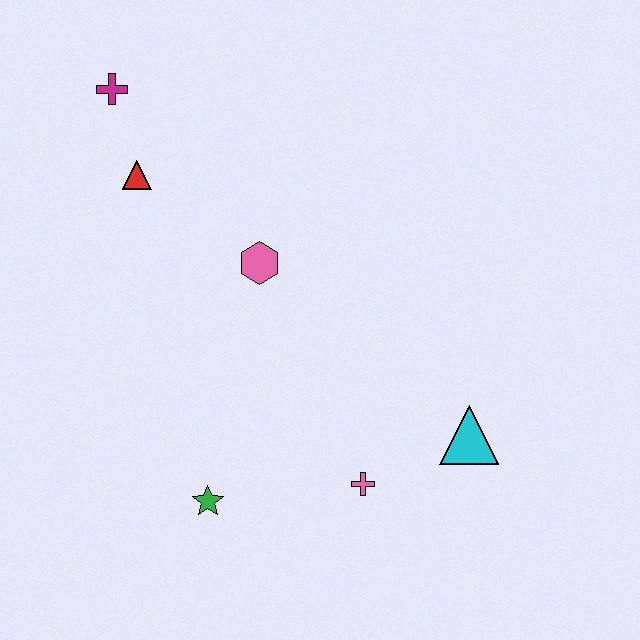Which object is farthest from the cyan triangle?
The magenta cross is farthest from the cyan triangle.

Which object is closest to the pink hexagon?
The red triangle is closest to the pink hexagon.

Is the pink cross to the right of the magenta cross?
Yes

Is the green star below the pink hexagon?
Yes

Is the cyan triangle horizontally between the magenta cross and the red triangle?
No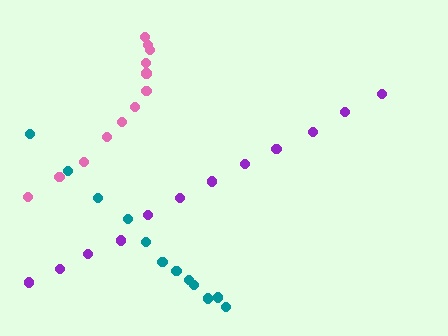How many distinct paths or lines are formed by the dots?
There are 3 distinct paths.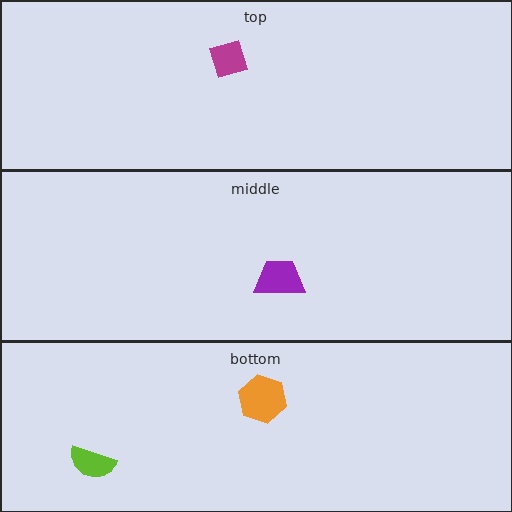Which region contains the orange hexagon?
The bottom region.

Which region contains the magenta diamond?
The top region.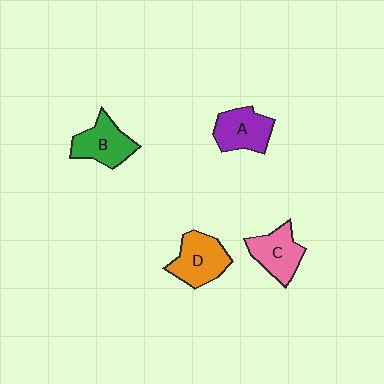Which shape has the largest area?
Shape D (orange).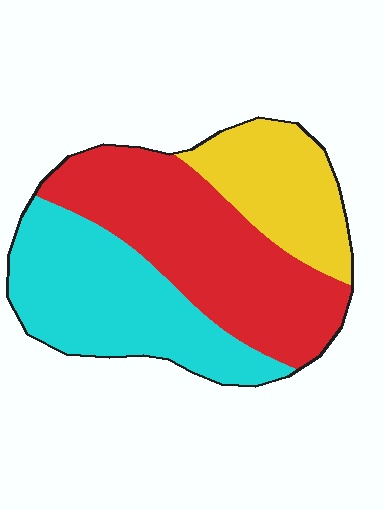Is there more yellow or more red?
Red.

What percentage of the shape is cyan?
Cyan covers 35% of the shape.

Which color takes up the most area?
Red, at roughly 45%.